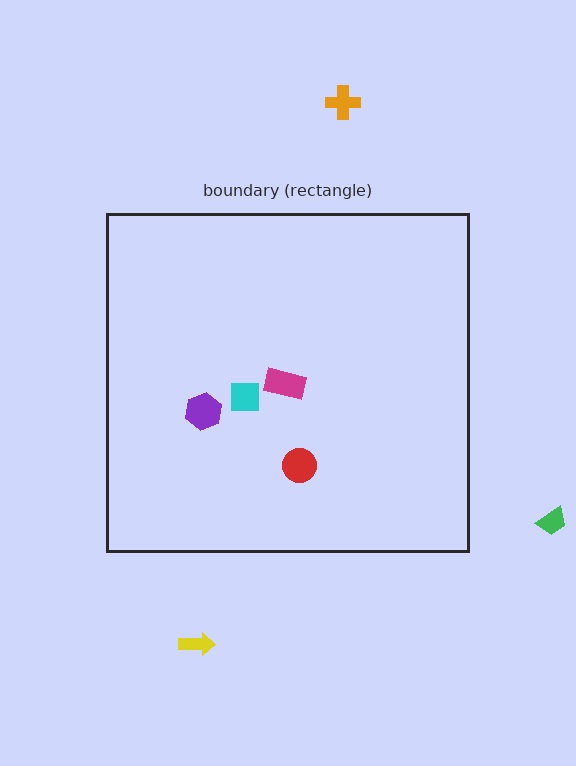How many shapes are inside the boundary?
4 inside, 3 outside.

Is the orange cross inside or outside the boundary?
Outside.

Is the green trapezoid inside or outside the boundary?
Outside.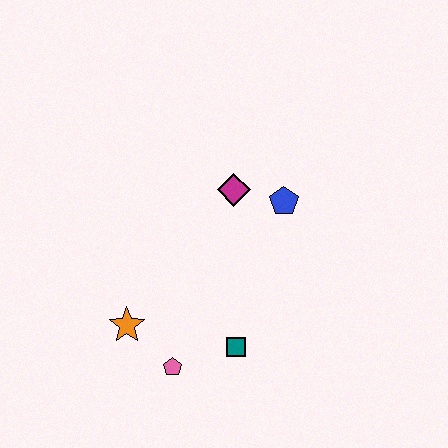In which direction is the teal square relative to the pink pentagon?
The teal square is to the right of the pink pentagon.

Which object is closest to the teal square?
The pink pentagon is closest to the teal square.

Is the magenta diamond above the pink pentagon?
Yes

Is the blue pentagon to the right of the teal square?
Yes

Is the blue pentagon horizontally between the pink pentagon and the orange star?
No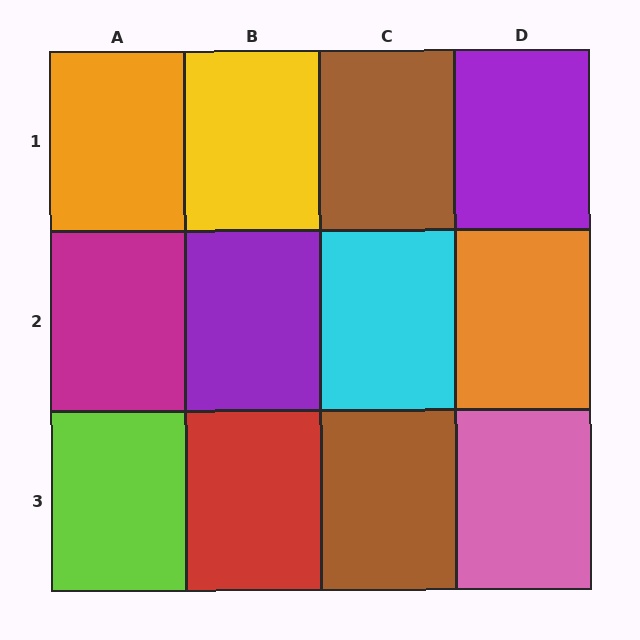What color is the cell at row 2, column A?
Magenta.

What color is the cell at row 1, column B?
Yellow.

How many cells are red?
1 cell is red.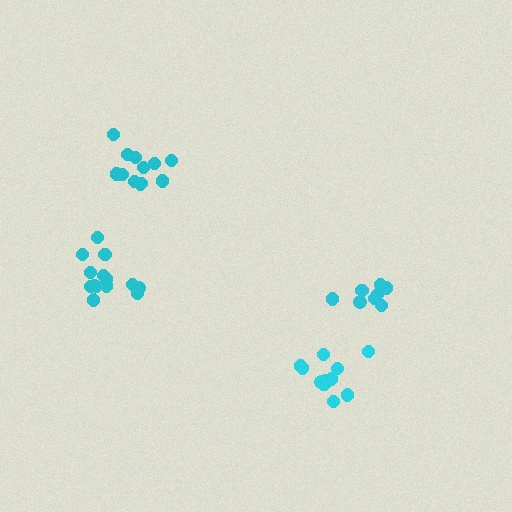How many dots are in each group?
Group 1: 12 dots, Group 2: 14 dots, Group 3: 9 dots, Group 4: 11 dots (46 total).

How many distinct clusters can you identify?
There are 4 distinct clusters.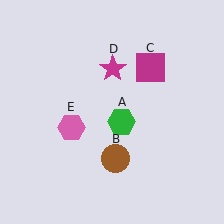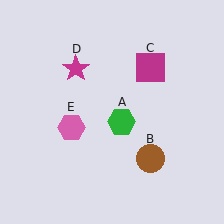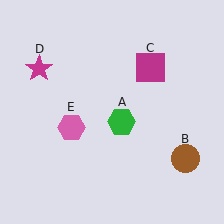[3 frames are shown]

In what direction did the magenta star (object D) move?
The magenta star (object D) moved left.